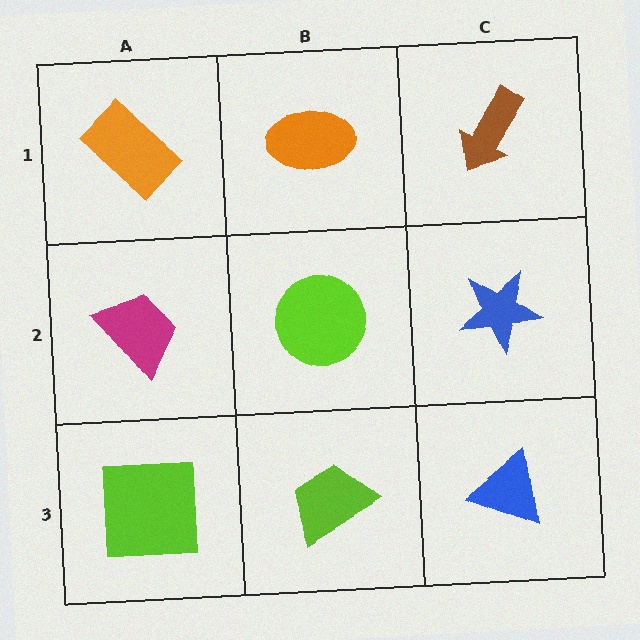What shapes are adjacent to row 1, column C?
A blue star (row 2, column C), an orange ellipse (row 1, column B).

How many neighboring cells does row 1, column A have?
2.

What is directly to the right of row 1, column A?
An orange ellipse.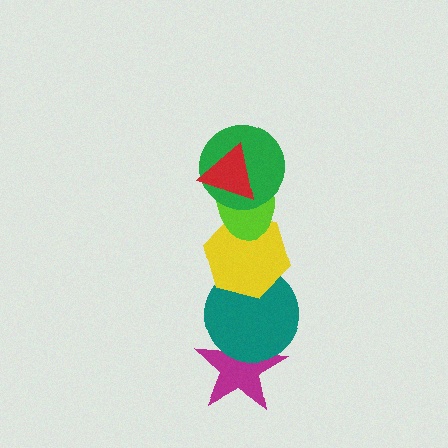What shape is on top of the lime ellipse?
The green circle is on top of the lime ellipse.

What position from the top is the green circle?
The green circle is 2nd from the top.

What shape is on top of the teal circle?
The yellow hexagon is on top of the teal circle.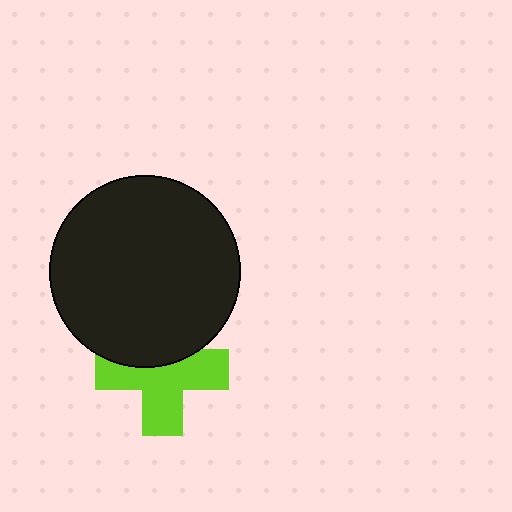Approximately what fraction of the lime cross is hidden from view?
Roughly 37% of the lime cross is hidden behind the black circle.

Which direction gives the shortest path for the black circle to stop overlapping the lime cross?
Moving up gives the shortest separation.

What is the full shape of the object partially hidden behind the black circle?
The partially hidden object is a lime cross.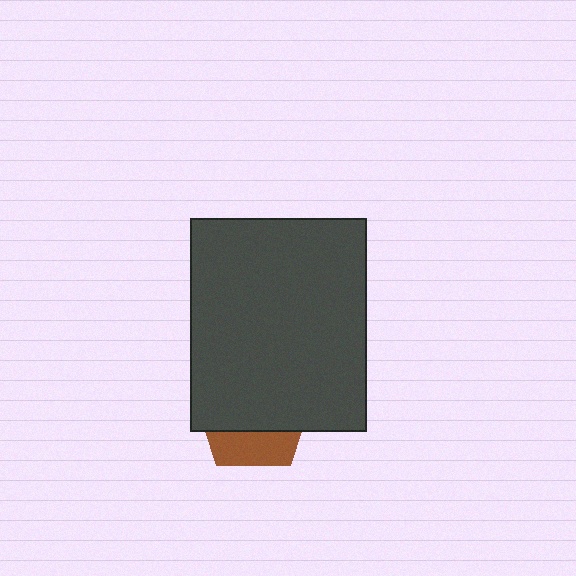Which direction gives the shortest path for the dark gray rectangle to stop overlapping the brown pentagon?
Moving up gives the shortest separation.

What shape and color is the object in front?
The object in front is a dark gray rectangle.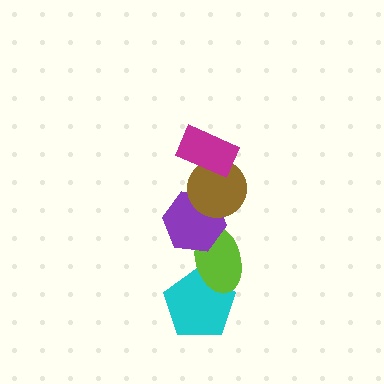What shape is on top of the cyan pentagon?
The lime ellipse is on top of the cyan pentagon.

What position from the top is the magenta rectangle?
The magenta rectangle is 1st from the top.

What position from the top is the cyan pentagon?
The cyan pentagon is 5th from the top.